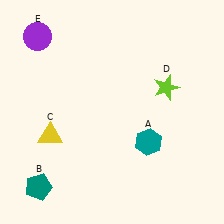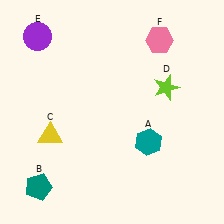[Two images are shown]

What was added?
A pink hexagon (F) was added in Image 2.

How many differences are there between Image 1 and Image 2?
There is 1 difference between the two images.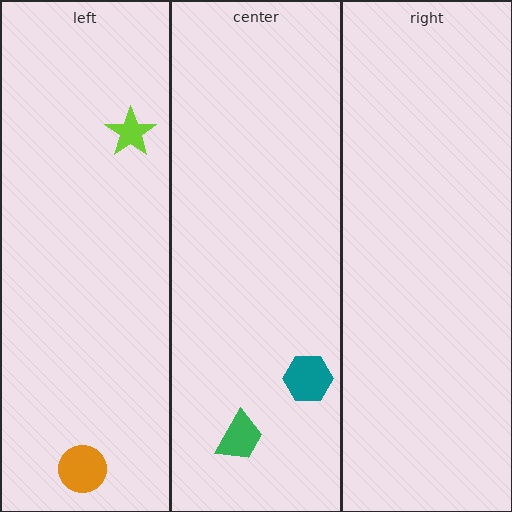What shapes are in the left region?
The orange circle, the lime star.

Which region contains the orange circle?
The left region.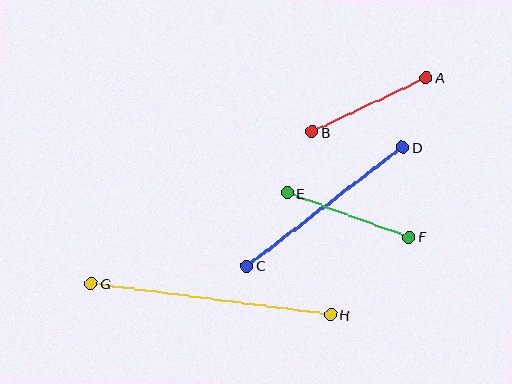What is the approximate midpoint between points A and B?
The midpoint is at approximately (369, 105) pixels.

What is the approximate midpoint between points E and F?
The midpoint is at approximately (348, 215) pixels.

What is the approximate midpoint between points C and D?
The midpoint is at approximately (325, 207) pixels.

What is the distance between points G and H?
The distance is approximately 242 pixels.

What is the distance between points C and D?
The distance is approximately 195 pixels.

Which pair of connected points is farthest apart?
Points G and H are farthest apart.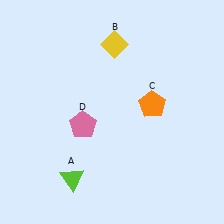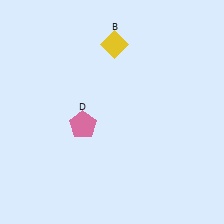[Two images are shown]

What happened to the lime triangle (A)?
The lime triangle (A) was removed in Image 2. It was in the bottom-left area of Image 1.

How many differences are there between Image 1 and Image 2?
There are 2 differences between the two images.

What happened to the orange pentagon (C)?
The orange pentagon (C) was removed in Image 2. It was in the top-right area of Image 1.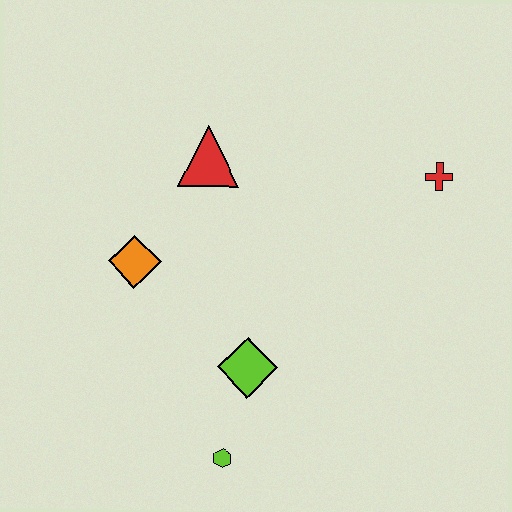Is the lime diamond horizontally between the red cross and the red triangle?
Yes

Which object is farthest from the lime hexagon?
The red cross is farthest from the lime hexagon.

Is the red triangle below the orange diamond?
No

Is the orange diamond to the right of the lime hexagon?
No